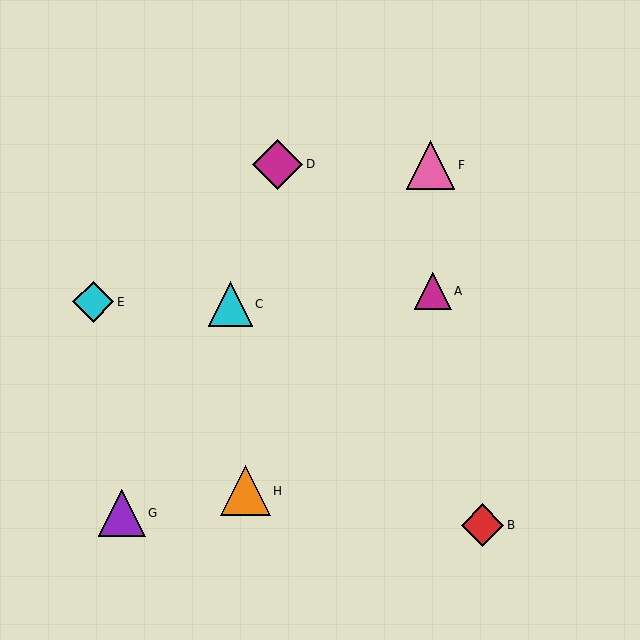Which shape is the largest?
The magenta diamond (labeled D) is the largest.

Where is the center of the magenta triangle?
The center of the magenta triangle is at (433, 291).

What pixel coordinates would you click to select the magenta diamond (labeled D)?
Click at (278, 164) to select the magenta diamond D.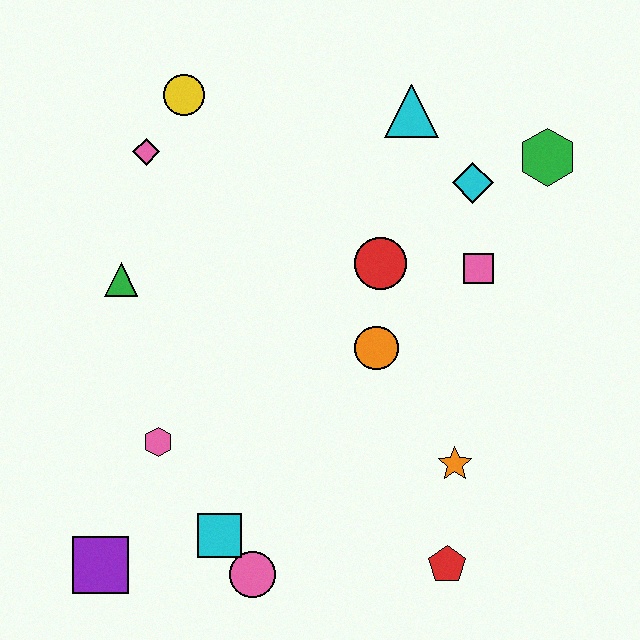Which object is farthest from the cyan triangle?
The purple square is farthest from the cyan triangle.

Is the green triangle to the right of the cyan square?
No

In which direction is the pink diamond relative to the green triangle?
The pink diamond is above the green triangle.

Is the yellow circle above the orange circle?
Yes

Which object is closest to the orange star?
The red pentagon is closest to the orange star.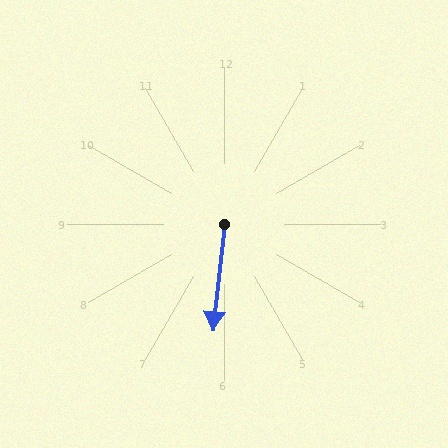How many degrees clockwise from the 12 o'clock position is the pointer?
Approximately 186 degrees.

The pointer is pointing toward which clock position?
Roughly 6 o'clock.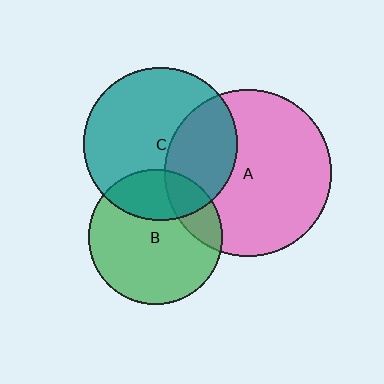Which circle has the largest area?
Circle A (pink).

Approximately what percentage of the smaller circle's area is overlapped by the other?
Approximately 25%.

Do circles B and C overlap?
Yes.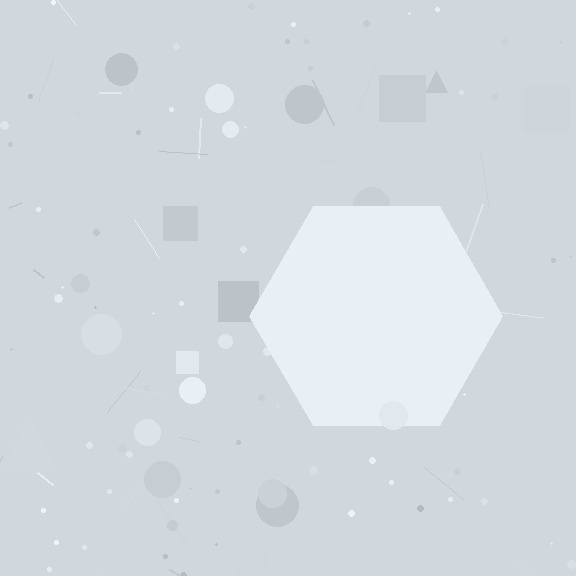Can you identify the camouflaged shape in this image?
The camouflaged shape is a hexagon.